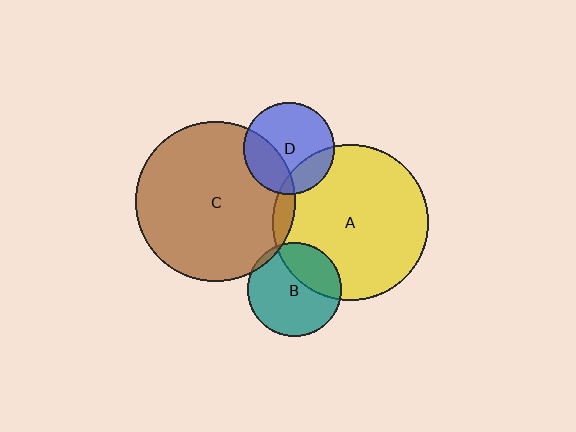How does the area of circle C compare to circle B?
Approximately 2.9 times.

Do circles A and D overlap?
Yes.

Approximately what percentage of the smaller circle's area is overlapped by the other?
Approximately 20%.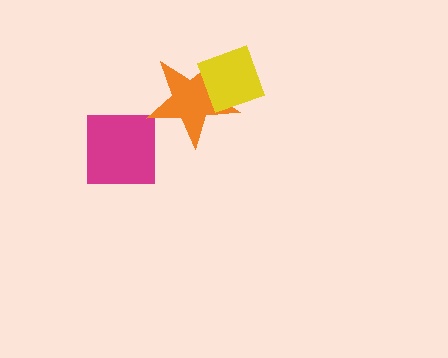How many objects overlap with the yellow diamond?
1 object overlaps with the yellow diamond.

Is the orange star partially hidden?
Yes, it is partially covered by another shape.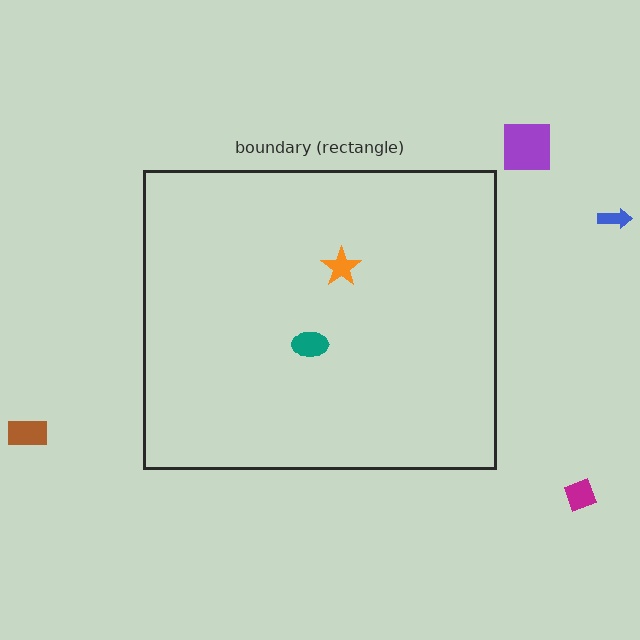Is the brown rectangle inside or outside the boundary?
Outside.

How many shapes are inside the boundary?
2 inside, 4 outside.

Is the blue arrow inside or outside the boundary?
Outside.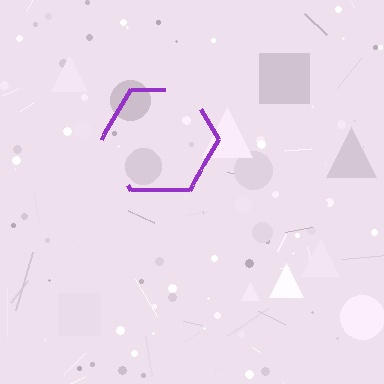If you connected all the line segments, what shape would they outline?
They would outline a hexagon.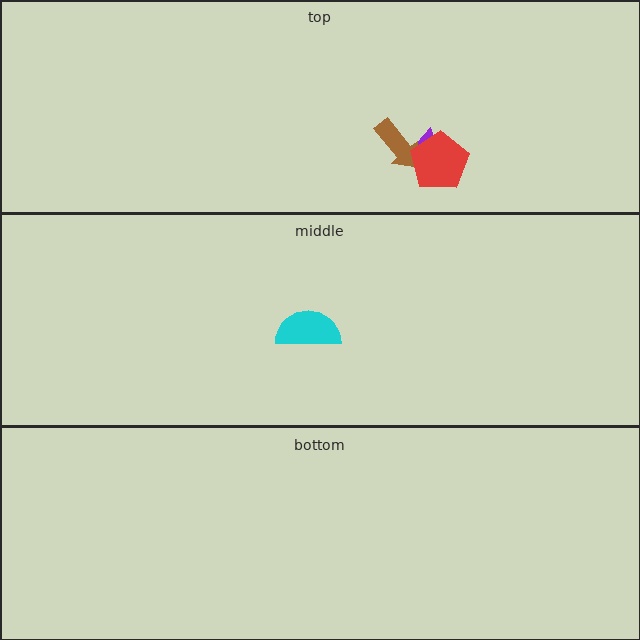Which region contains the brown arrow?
The top region.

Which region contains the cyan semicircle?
The middle region.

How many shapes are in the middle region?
1.